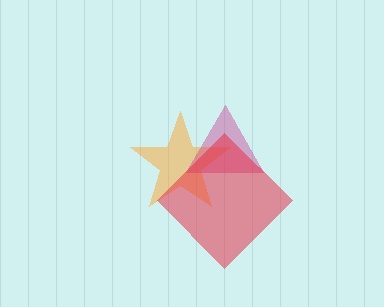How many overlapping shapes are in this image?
There are 3 overlapping shapes in the image.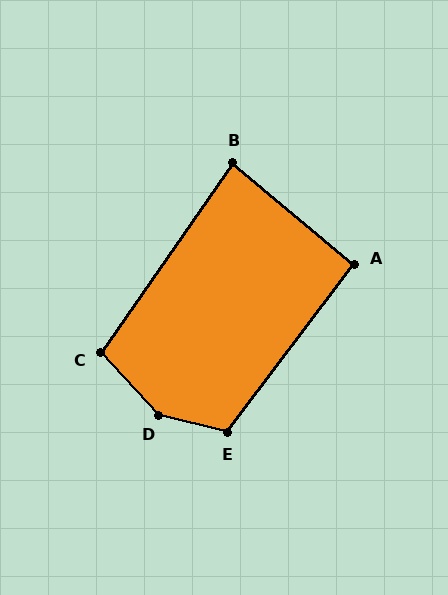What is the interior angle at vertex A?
Approximately 93 degrees (approximately right).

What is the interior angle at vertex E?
Approximately 113 degrees (obtuse).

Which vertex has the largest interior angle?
D, at approximately 146 degrees.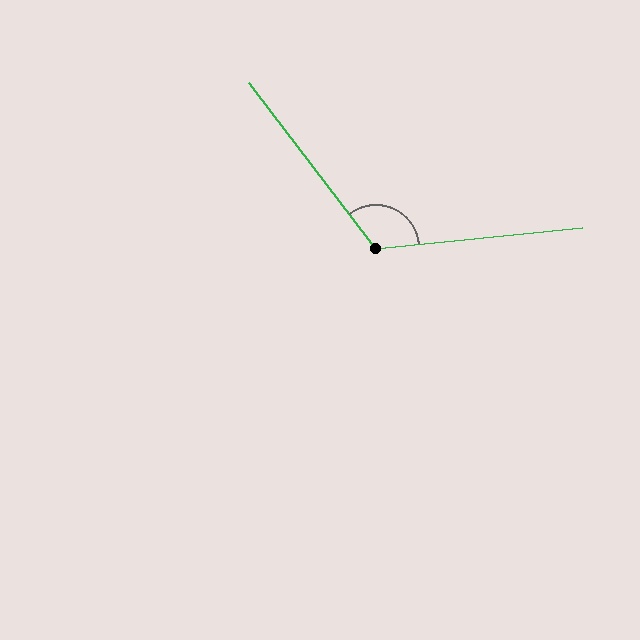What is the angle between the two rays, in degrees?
Approximately 122 degrees.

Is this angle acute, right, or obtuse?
It is obtuse.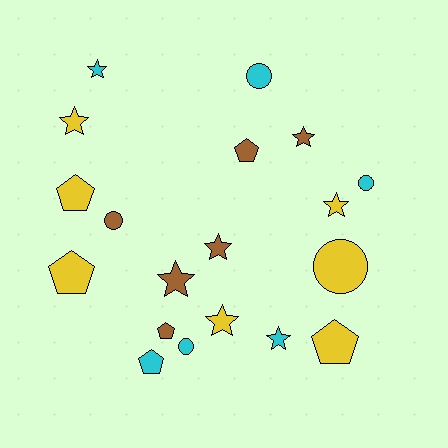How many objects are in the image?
There are 19 objects.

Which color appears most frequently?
Yellow, with 7 objects.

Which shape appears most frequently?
Star, with 8 objects.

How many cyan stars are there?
There are 2 cyan stars.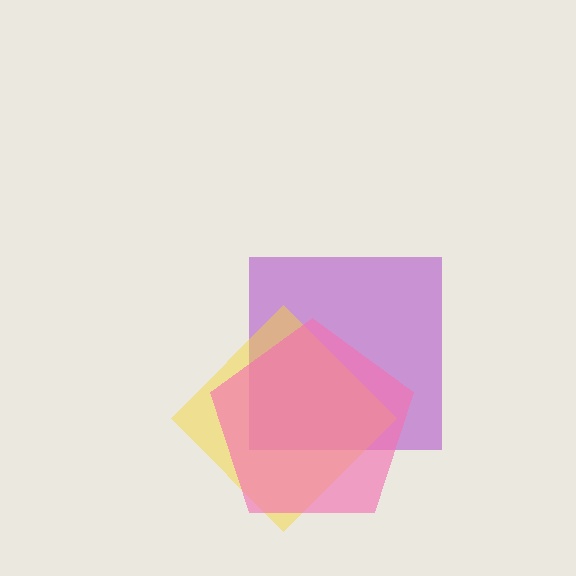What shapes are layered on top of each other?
The layered shapes are: a purple square, a yellow diamond, a pink pentagon.